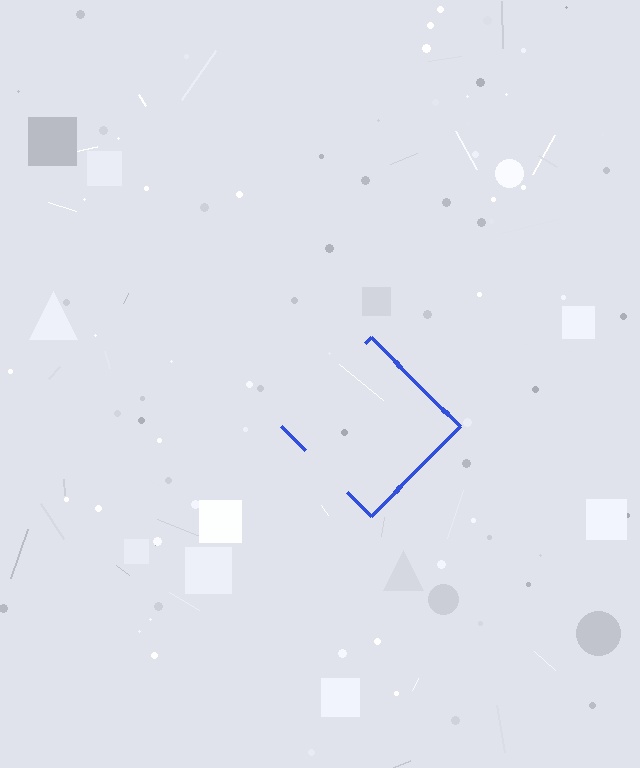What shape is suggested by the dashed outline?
The dashed outline suggests a diamond.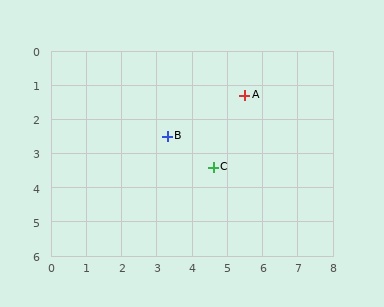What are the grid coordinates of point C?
Point C is at approximately (4.6, 3.4).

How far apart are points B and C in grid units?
Points B and C are about 1.6 grid units apart.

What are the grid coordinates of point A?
Point A is at approximately (5.5, 1.3).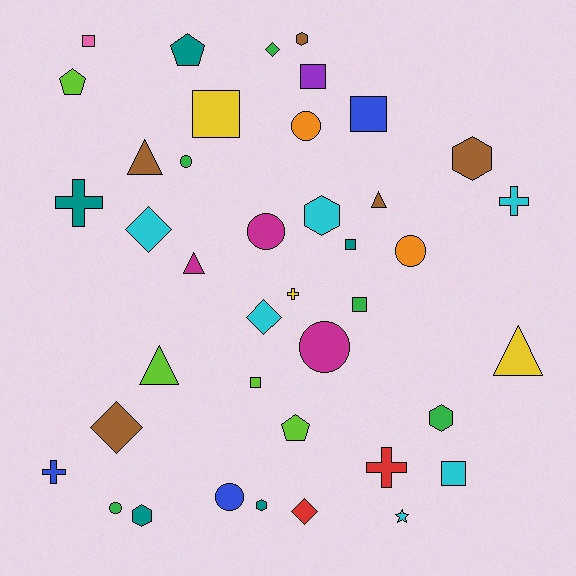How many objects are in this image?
There are 40 objects.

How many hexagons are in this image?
There are 6 hexagons.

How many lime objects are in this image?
There are 4 lime objects.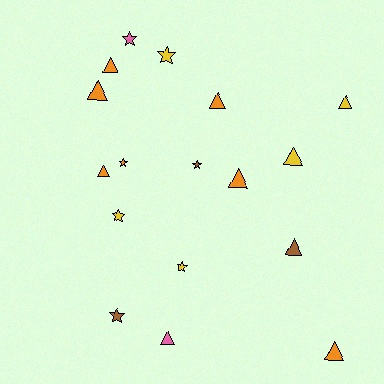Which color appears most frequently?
Orange, with 7 objects.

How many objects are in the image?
There are 17 objects.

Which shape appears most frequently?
Triangle, with 10 objects.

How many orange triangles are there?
There are 6 orange triangles.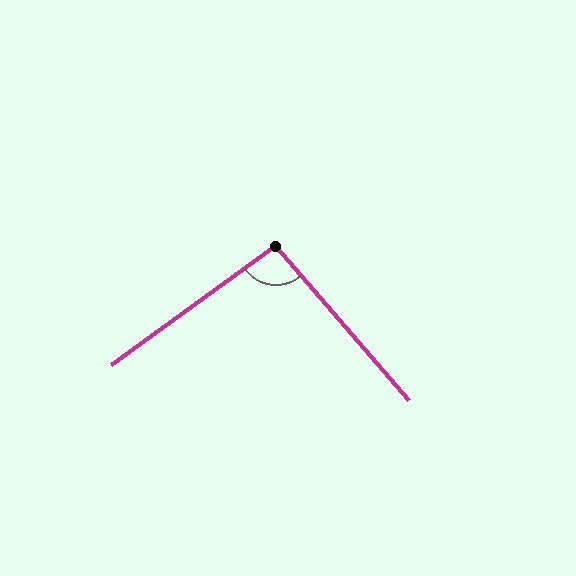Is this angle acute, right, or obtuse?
It is obtuse.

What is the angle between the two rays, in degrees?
Approximately 95 degrees.